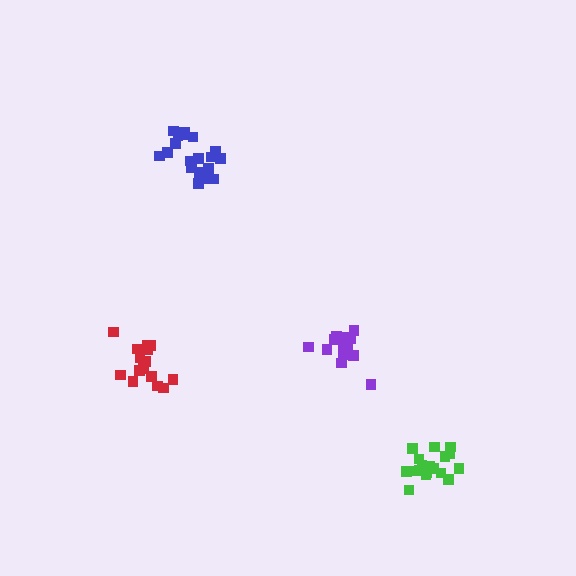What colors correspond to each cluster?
The clusters are colored: blue, purple, green, red.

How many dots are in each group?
Group 1: 21 dots, Group 2: 16 dots, Group 3: 21 dots, Group 4: 16 dots (74 total).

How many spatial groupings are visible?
There are 4 spatial groupings.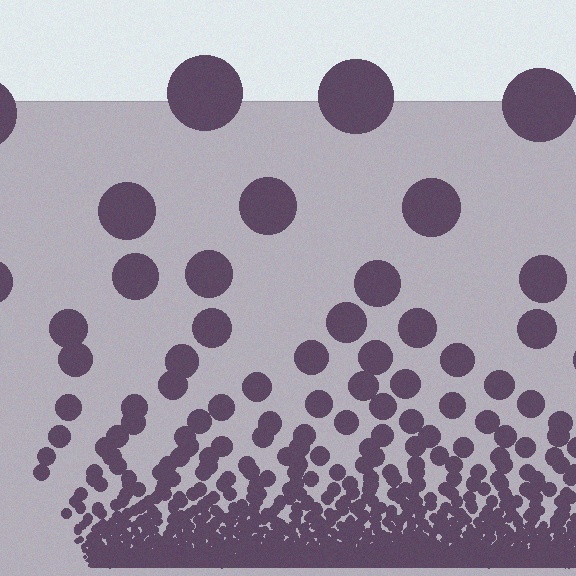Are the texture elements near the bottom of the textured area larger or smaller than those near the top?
Smaller. The gradient is inverted — elements near the bottom are smaller and denser.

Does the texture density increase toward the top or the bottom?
Density increases toward the bottom.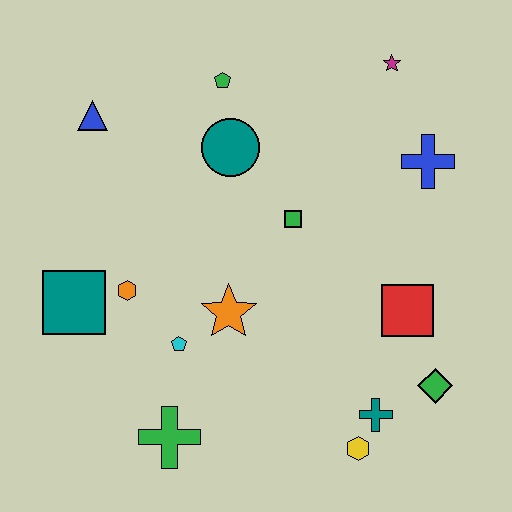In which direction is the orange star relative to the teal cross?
The orange star is to the left of the teal cross.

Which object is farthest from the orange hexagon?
The magenta star is farthest from the orange hexagon.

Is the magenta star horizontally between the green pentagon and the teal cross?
No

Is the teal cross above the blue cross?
No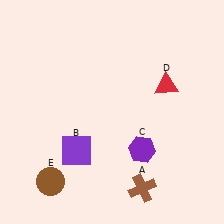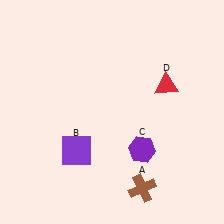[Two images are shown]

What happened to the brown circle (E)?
The brown circle (E) was removed in Image 2. It was in the bottom-left area of Image 1.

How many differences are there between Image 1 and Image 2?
There is 1 difference between the two images.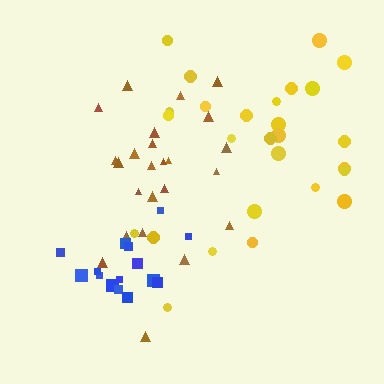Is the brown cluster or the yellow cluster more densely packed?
Brown.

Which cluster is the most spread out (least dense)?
Yellow.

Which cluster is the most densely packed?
Blue.